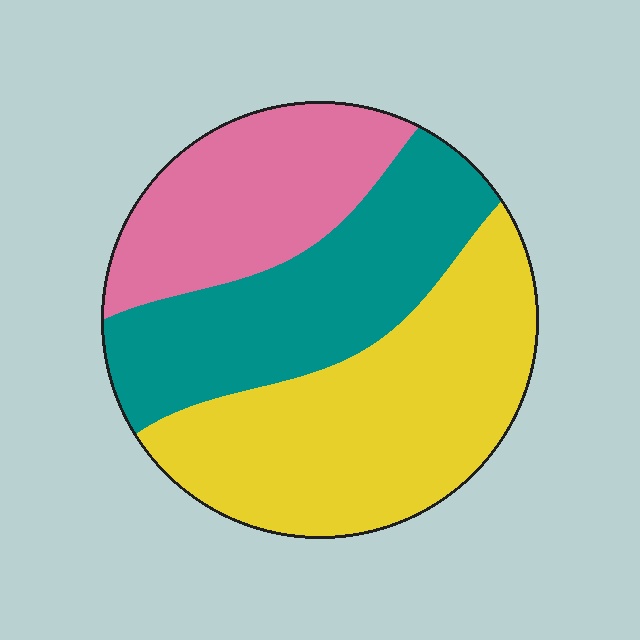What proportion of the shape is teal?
Teal covers roughly 30% of the shape.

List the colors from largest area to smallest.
From largest to smallest: yellow, teal, pink.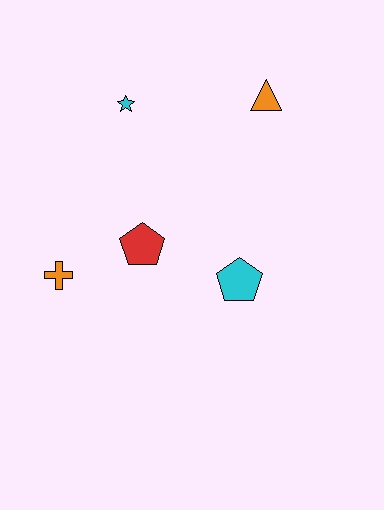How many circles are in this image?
There are no circles.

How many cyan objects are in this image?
There are 2 cyan objects.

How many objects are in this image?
There are 5 objects.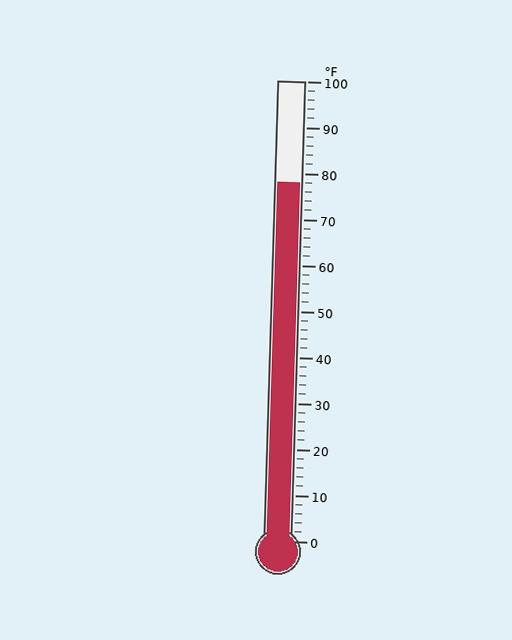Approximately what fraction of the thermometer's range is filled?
The thermometer is filled to approximately 80% of its range.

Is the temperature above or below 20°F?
The temperature is above 20°F.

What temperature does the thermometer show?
The thermometer shows approximately 78°F.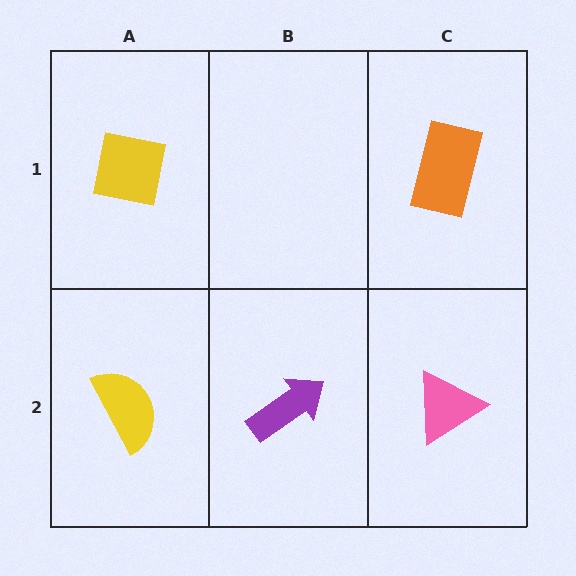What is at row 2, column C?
A pink triangle.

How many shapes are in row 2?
3 shapes.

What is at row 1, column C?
An orange rectangle.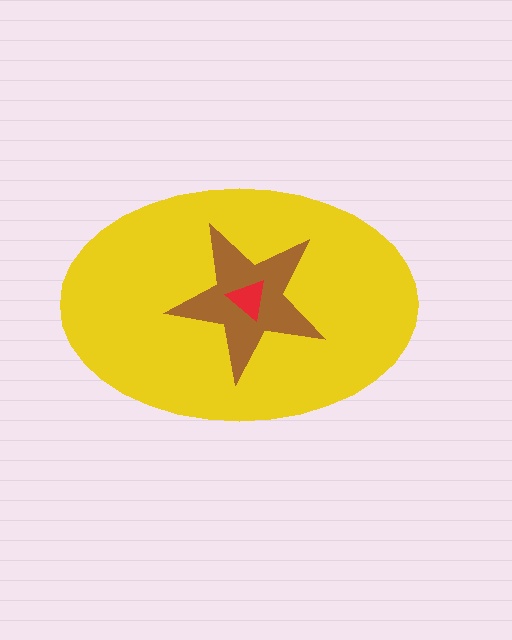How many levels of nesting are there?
3.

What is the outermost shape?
The yellow ellipse.